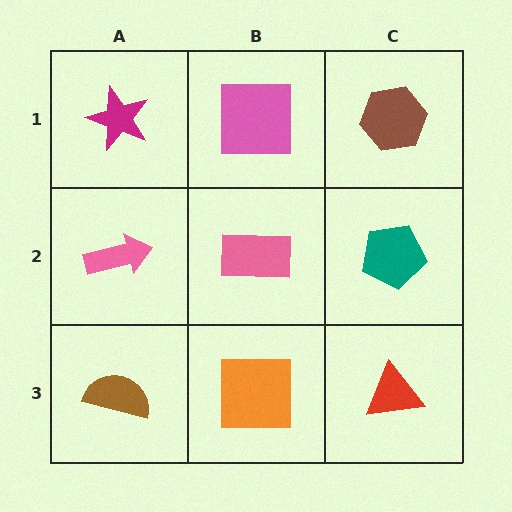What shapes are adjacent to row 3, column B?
A pink rectangle (row 2, column B), a brown semicircle (row 3, column A), a red triangle (row 3, column C).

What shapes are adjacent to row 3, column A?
A pink arrow (row 2, column A), an orange square (row 3, column B).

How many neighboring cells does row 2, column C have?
3.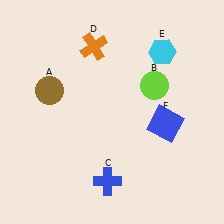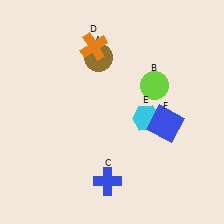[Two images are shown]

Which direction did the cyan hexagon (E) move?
The cyan hexagon (E) moved down.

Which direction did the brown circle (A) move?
The brown circle (A) moved right.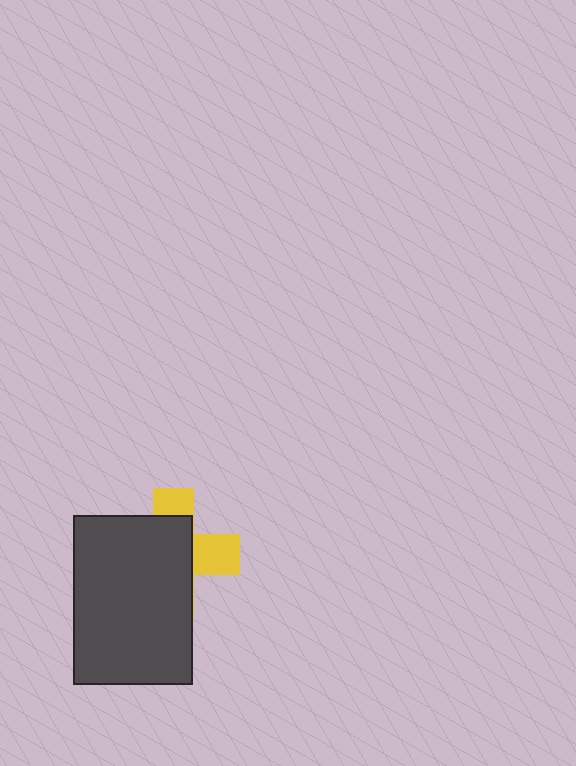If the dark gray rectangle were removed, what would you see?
You would see the complete yellow cross.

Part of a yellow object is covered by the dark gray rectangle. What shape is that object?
It is a cross.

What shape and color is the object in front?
The object in front is a dark gray rectangle.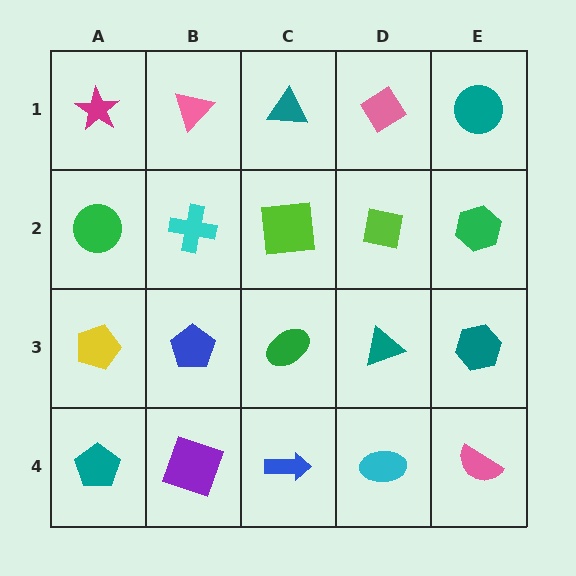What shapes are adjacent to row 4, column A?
A yellow pentagon (row 3, column A), a purple square (row 4, column B).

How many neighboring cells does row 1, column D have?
3.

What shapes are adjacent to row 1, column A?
A green circle (row 2, column A), a pink triangle (row 1, column B).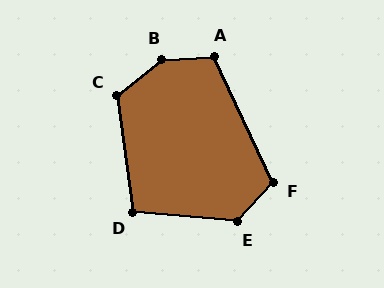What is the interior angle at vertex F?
Approximately 112 degrees (obtuse).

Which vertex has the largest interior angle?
B, at approximately 144 degrees.